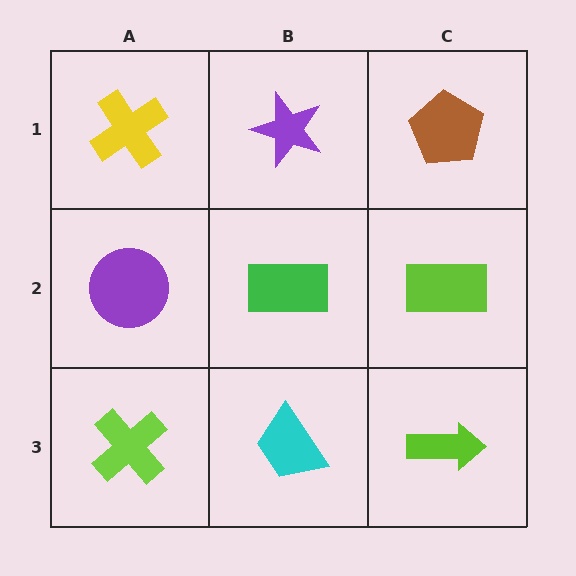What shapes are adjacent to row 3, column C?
A lime rectangle (row 2, column C), a cyan trapezoid (row 3, column B).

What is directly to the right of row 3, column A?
A cyan trapezoid.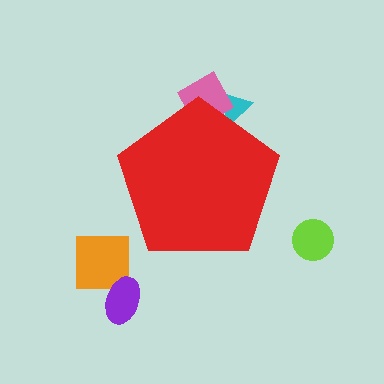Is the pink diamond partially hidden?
Yes, the pink diamond is partially hidden behind the red pentagon.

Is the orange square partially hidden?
No, the orange square is fully visible.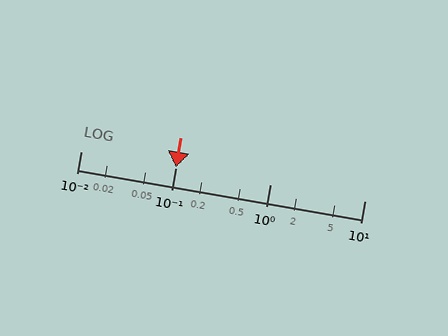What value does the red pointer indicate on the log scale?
The pointer indicates approximately 0.1.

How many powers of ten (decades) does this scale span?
The scale spans 3 decades, from 0.01 to 10.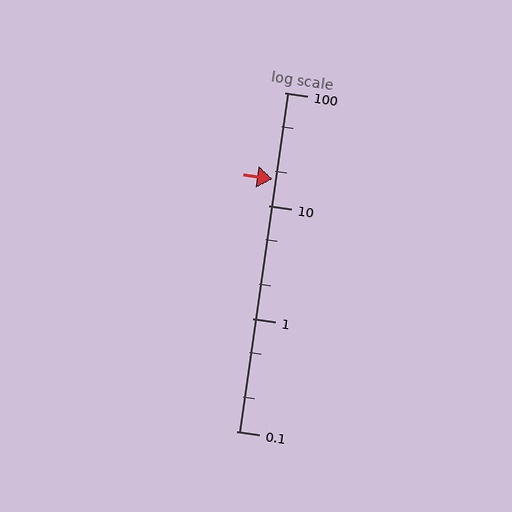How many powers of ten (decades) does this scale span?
The scale spans 3 decades, from 0.1 to 100.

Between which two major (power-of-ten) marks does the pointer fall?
The pointer is between 10 and 100.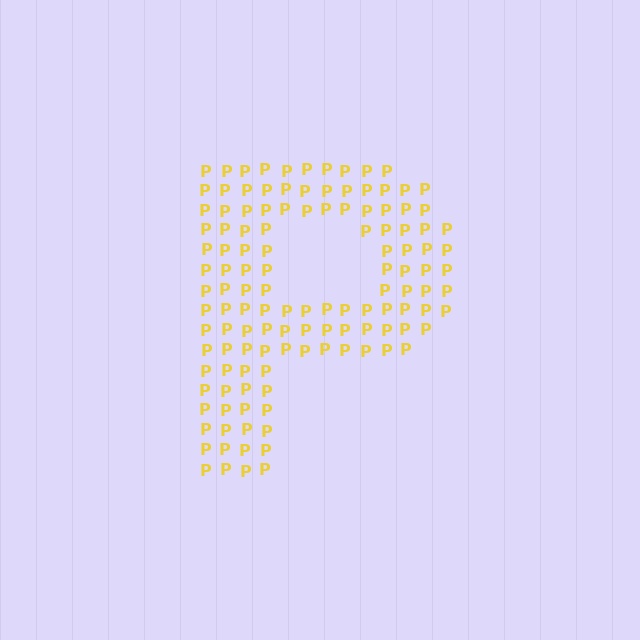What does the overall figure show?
The overall figure shows the letter P.